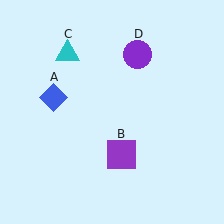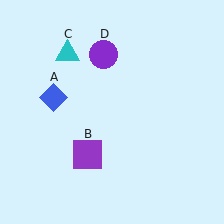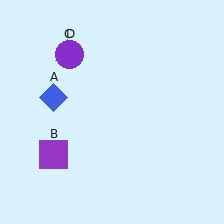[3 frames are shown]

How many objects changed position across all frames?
2 objects changed position: purple square (object B), purple circle (object D).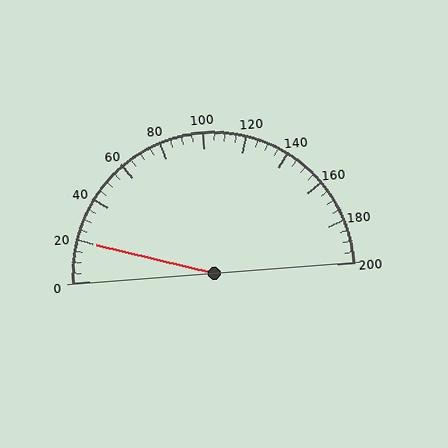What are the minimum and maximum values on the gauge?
The gauge ranges from 0 to 200.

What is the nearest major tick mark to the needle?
The nearest major tick mark is 20.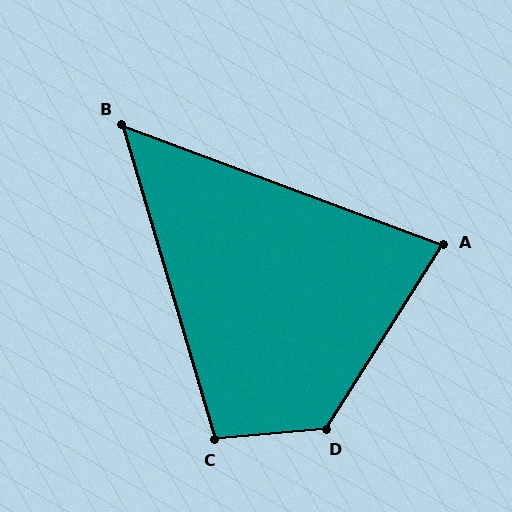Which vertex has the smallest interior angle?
B, at approximately 53 degrees.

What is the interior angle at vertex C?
Approximately 102 degrees (obtuse).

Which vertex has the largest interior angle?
D, at approximately 127 degrees.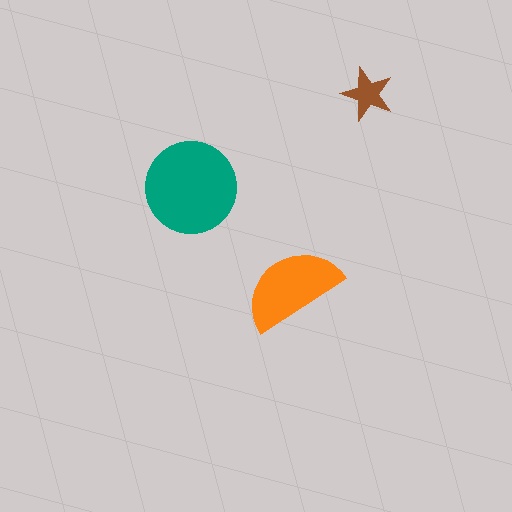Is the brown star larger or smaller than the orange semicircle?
Smaller.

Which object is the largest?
The teal circle.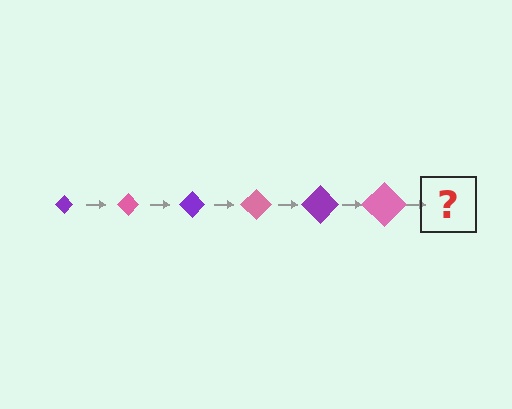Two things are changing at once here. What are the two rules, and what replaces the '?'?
The two rules are that the diamond grows larger each step and the color cycles through purple and pink. The '?' should be a purple diamond, larger than the previous one.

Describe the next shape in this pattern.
It should be a purple diamond, larger than the previous one.